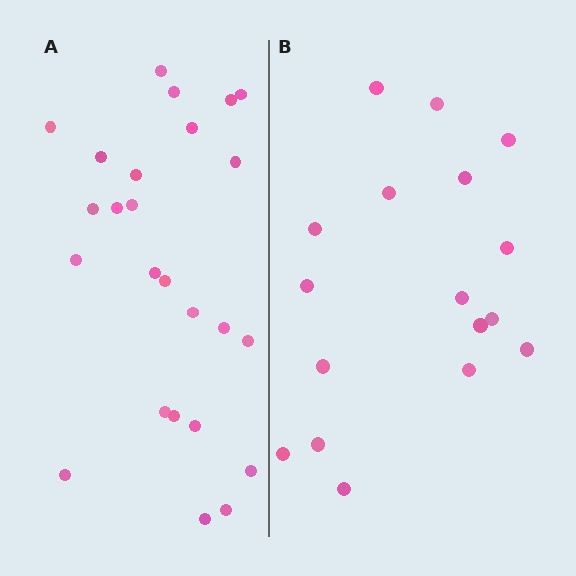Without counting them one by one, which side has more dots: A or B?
Region A (the left region) has more dots.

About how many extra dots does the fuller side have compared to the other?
Region A has roughly 8 or so more dots than region B.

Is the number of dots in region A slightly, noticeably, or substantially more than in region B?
Region A has substantially more. The ratio is roughly 1.5 to 1.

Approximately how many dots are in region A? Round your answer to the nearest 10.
About 20 dots. (The exact count is 25, which rounds to 20.)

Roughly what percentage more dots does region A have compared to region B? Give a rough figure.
About 45% more.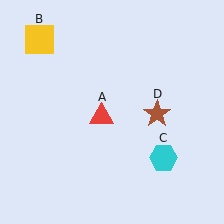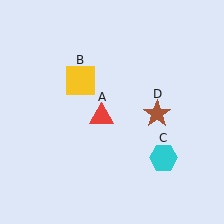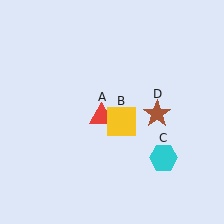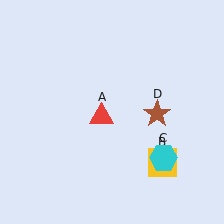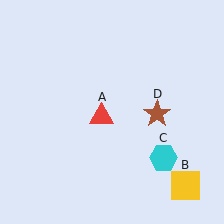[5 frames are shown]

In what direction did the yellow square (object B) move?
The yellow square (object B) moved down and to the right.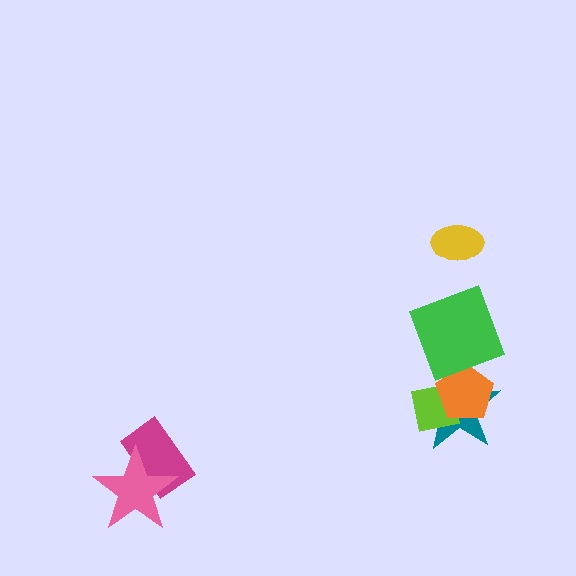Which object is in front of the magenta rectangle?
The pink star is in front of the magenta rectangle.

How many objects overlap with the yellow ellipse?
0 objects overlap with the yellow ellipse.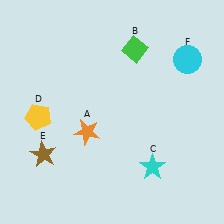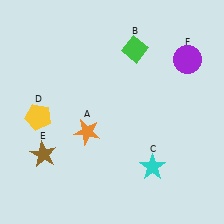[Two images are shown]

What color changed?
The circle (F) changed from cyan in Image 1 to purple in Image 2.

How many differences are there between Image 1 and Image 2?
There is 1 difference between the two images.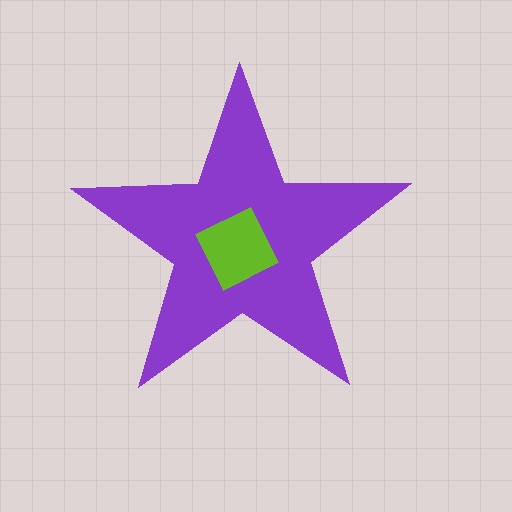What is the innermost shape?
The lime square.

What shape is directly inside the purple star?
The lime square.